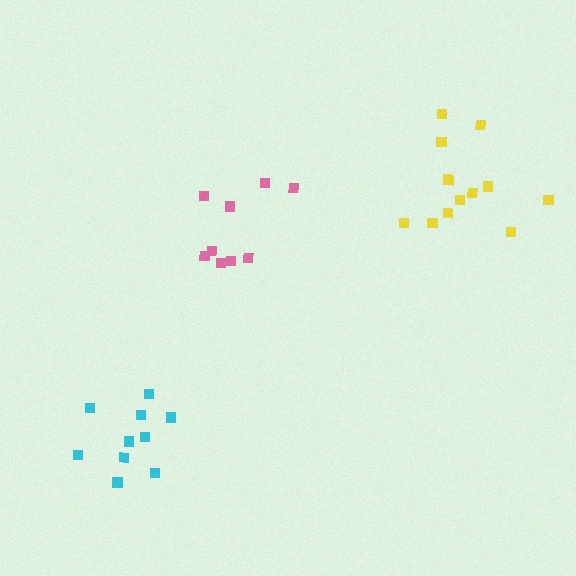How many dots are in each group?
Group 1: 12 dots, Group 2: 10 dots, Group 3: 9 dots (31 total).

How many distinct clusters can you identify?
There are 3 distinct clusters.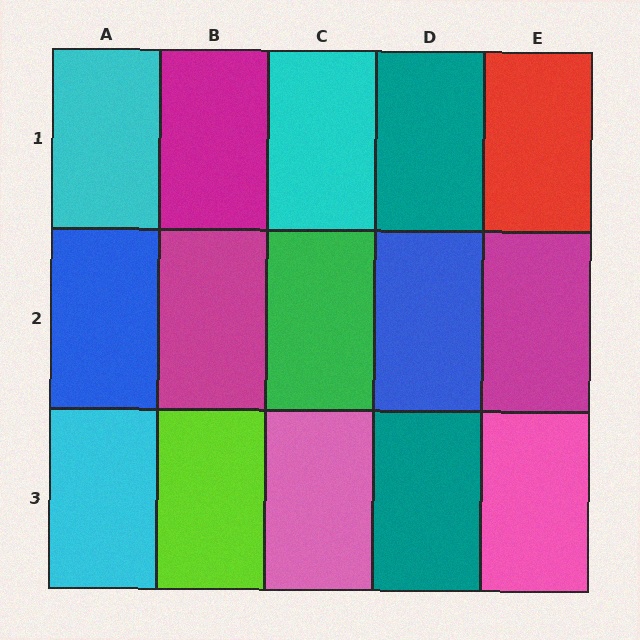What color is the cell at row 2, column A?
Blue.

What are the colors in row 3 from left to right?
Cyan, lime, pink, teal, pink.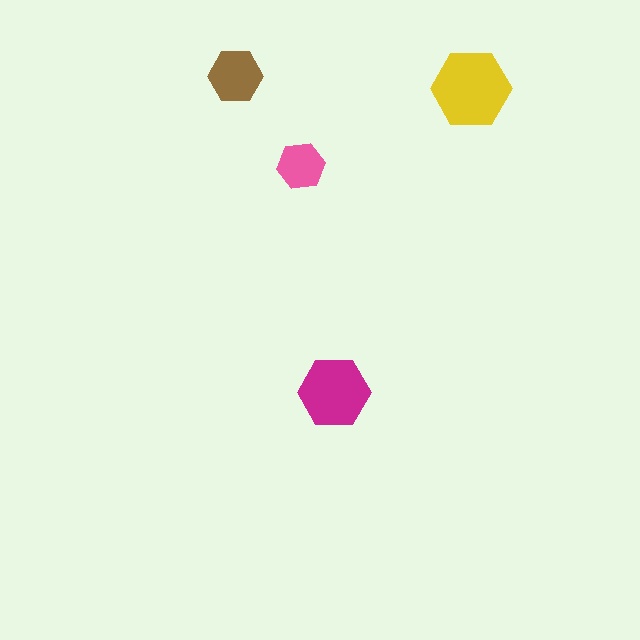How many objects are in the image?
There are 4 objects in the image.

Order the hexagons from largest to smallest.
the yellow one, the magenta one, the brown one, the pink one.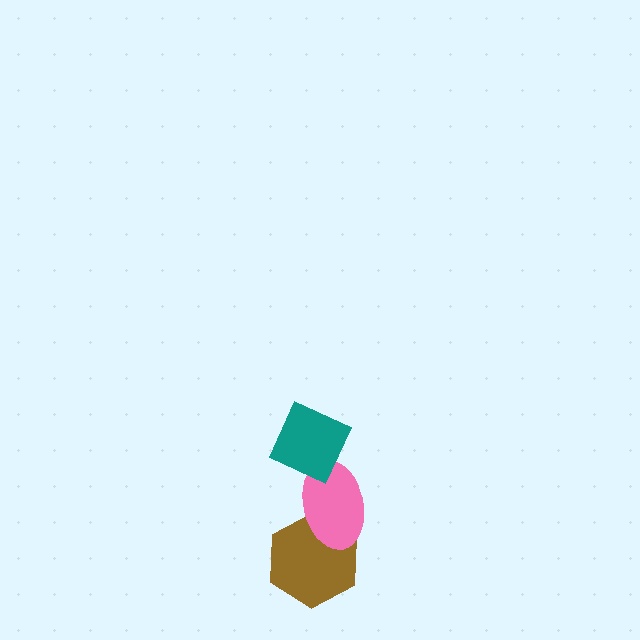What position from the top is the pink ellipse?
The pink ellipse is 2nd from the top.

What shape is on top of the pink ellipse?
The teal diamond is on top of the pink ellipse.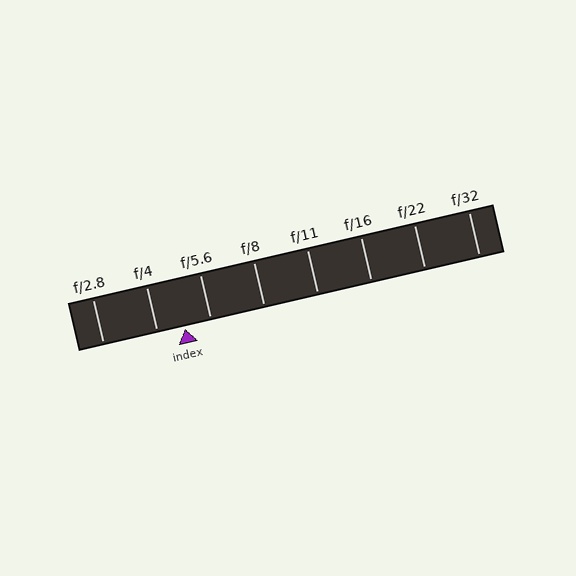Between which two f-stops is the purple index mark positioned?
The index mark is between f/4 and f/5.6.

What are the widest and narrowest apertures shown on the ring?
The widest aperture shown is f/2.8 and the narrowest is f/32.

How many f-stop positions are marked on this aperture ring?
There are 8 f-stop positions marked.